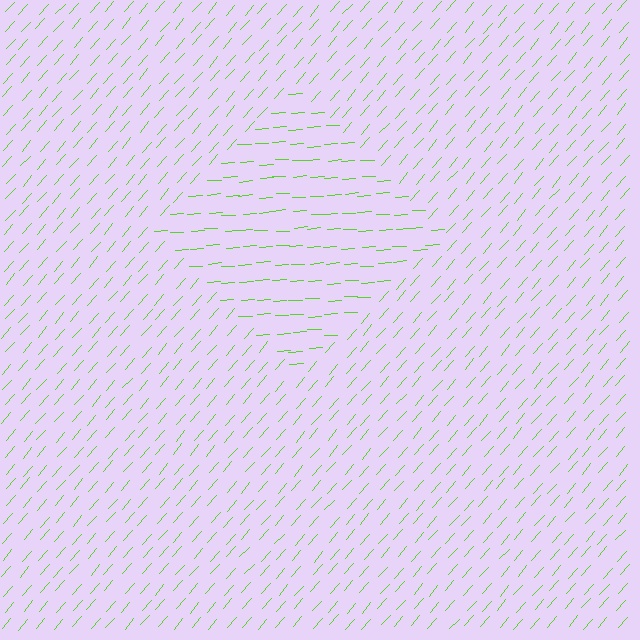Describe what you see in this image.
The image is filled with small lime line segments. A diamond region in the image has lines oriented differently from the surrounding lines, creating a visible texture boundary.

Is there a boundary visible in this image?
Yes, there is a texture boundary formed by a change in line orientation.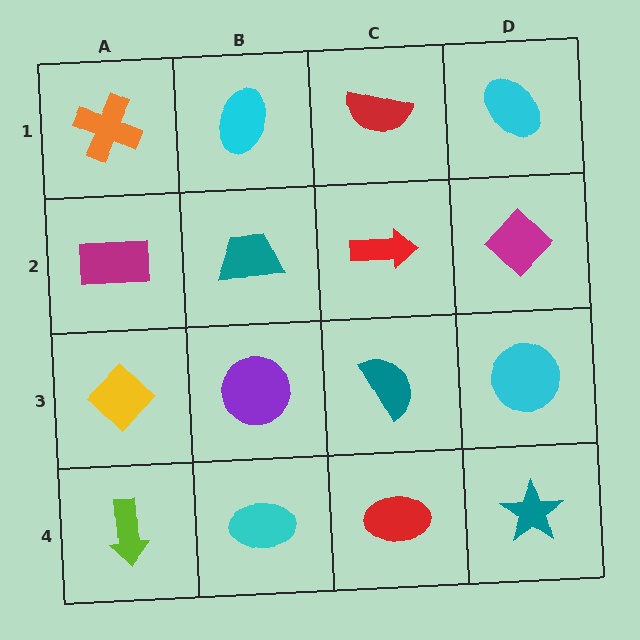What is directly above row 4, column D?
A cyan circle.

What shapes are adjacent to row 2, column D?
A cyan ellipse (row 1, column D), a cyan circle (row 3, column D), a red arrow (row 2, column C).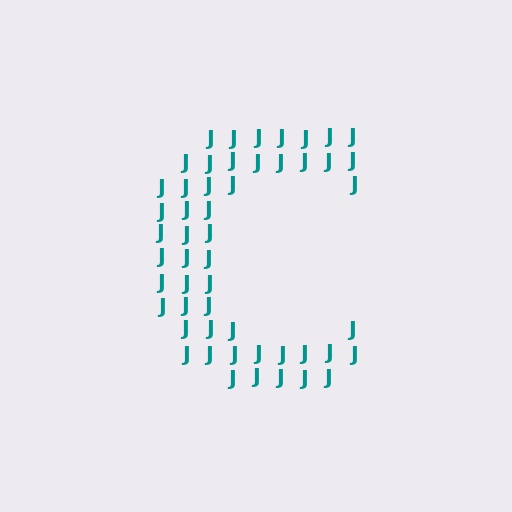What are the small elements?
The small elements are letter J's.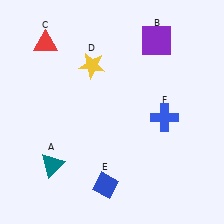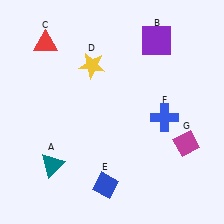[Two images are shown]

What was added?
A magenta diamond (G) was added in Image 2.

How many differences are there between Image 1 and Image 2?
There is 1 difference between the two images.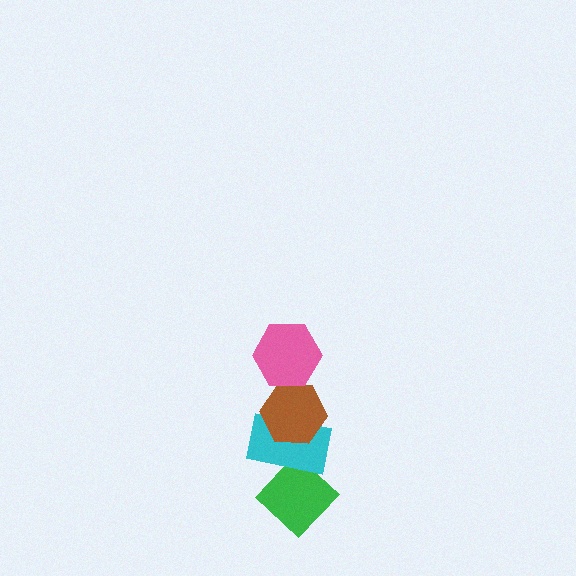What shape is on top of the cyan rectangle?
The brown hexagon is on top of the cyan rectangle.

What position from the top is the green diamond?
The green diamond is 4th from the top.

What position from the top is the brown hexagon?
The brown hexagon is 2nd from the top.